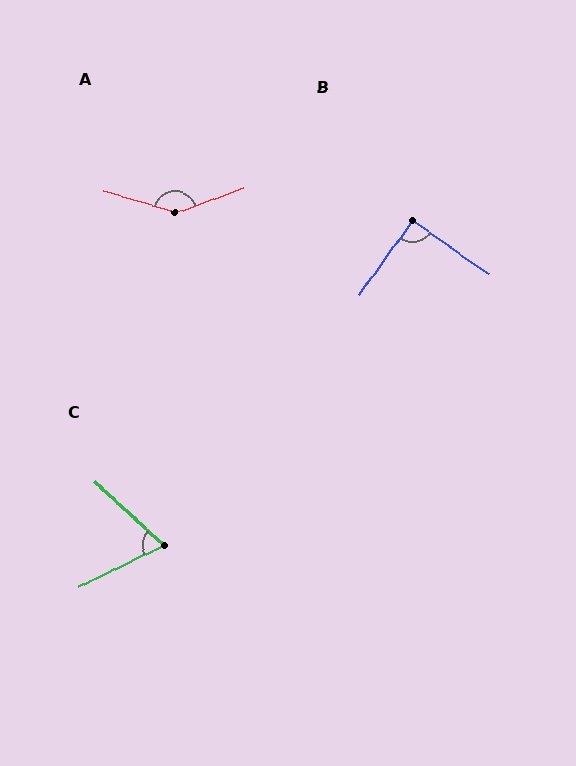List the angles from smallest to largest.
C (69°), B (91°), A (144°).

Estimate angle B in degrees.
Approximately 91 degrees.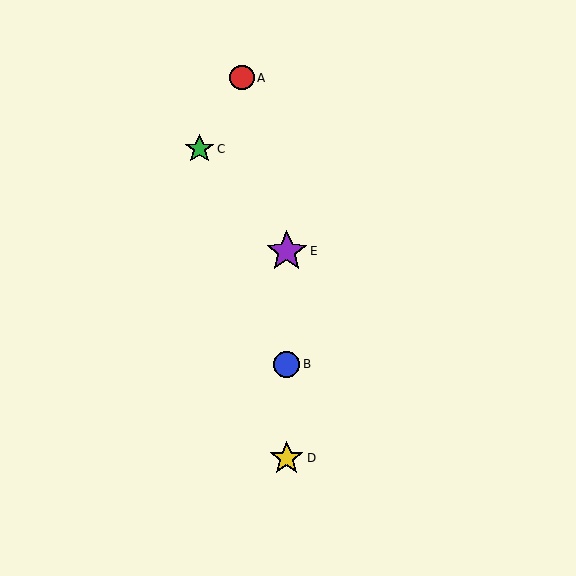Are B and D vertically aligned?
Yes, both are at x≈287.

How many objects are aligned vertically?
3 objects (B, D, E) are aligned vertically.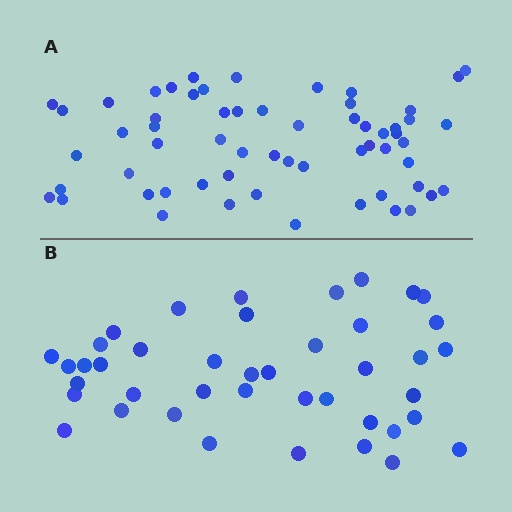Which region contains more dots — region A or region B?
Region A (the top region) has more dots.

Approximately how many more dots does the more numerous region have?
Region A has approximately 20 more dots than region B.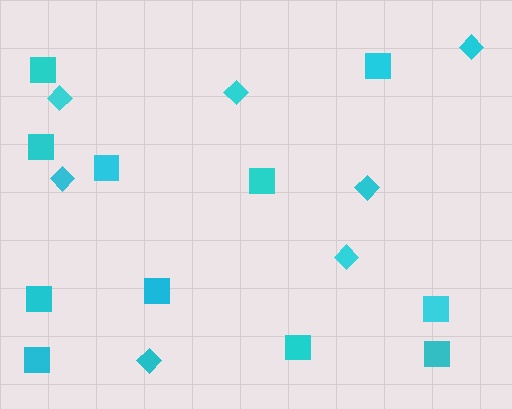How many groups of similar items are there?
There are 2 groups: one group of diamonds (7) and one group of squares (11).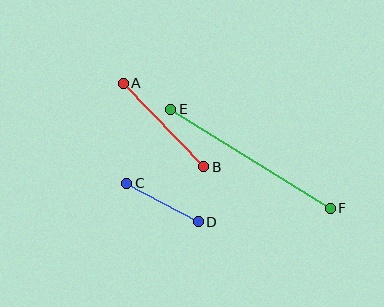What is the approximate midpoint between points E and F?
The midpoint is at approximately (250, 159) pixels.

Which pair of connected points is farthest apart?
Points E and F are farthest apart.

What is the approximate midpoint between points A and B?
The midpoint is at approximately (164, 125) pixels.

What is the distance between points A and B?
The distance is approximately 116 pixels.